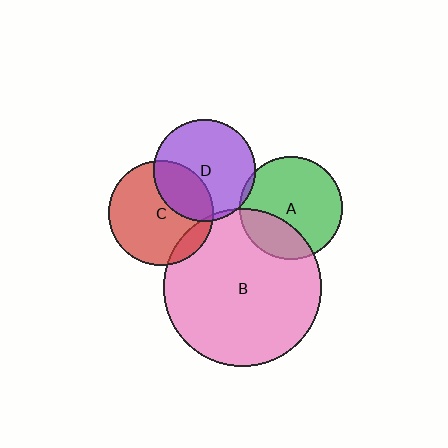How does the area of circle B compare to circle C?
Approximately 2.3 times.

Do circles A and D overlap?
Yes.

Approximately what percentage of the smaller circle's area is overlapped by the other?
Approximately 5%.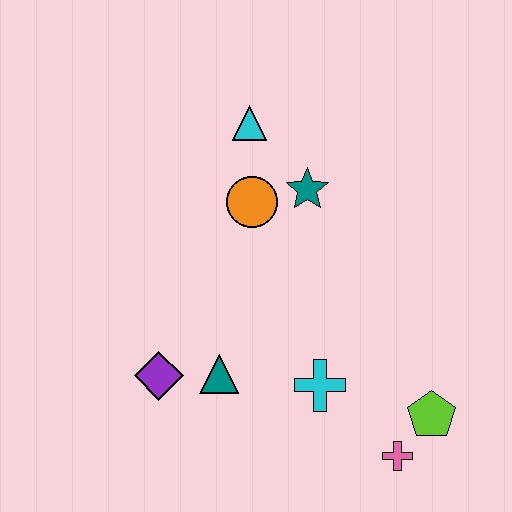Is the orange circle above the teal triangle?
Yes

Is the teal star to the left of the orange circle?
No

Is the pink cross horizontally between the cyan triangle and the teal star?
No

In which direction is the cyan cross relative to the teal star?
The cyan cross is below the teal star.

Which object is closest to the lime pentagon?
The pink cross is closest to the lime pentagon.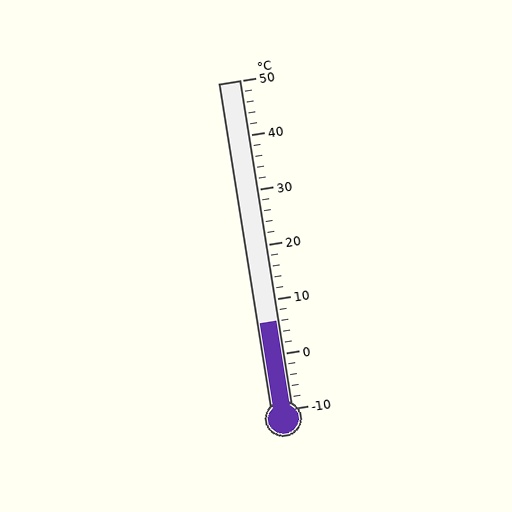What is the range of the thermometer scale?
The thermometer scale ranges from -10°C to 50°C.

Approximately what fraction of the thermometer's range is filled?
The thermometer is filled to approximately 25% of its range.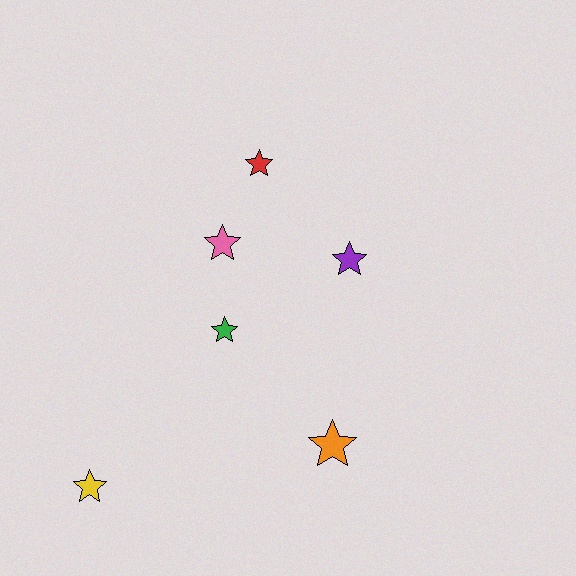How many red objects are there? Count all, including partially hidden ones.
There is 1 red object.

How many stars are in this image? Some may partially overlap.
There are 6 stars.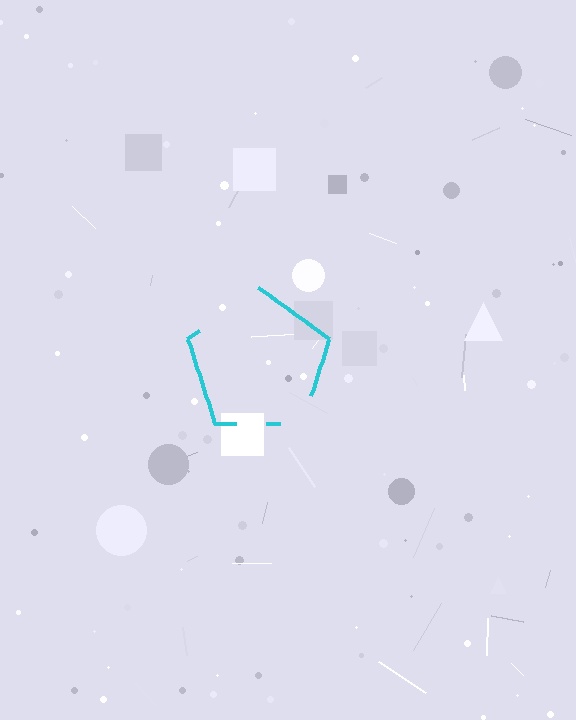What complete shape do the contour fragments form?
The contour fragments form a pentagon.